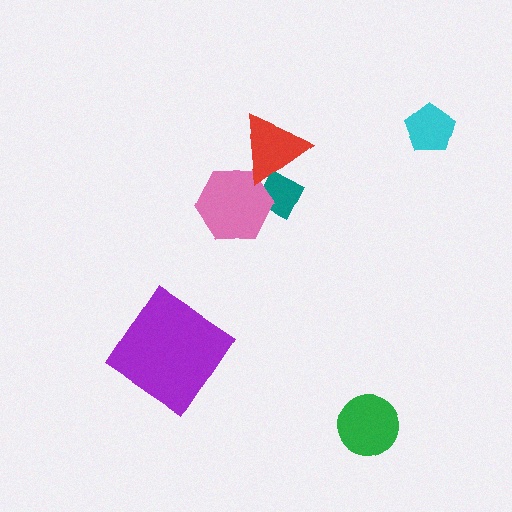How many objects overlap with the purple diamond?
0 objects overlap with the purple diamond.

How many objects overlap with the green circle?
0 objects overlap with the green circle.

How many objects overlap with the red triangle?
2 objects overlap with the red triangle.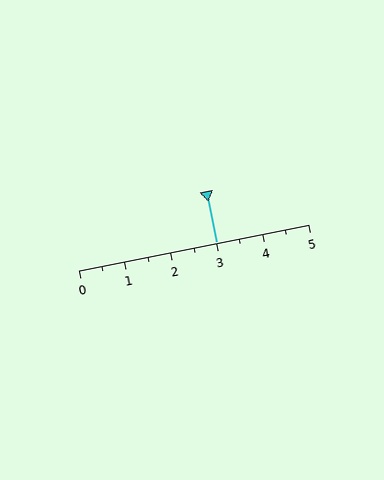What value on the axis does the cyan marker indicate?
The marker indicates approximately 3.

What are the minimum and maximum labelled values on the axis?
The axis runs from 0 to 5.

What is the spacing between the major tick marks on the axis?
The major ticks are spaced 1 apart.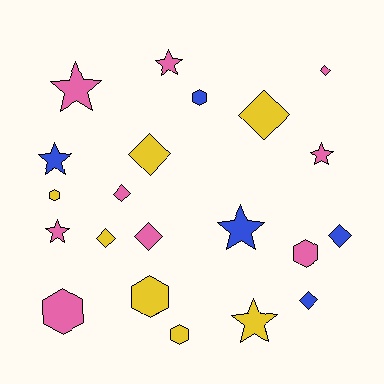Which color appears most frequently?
Pink, with 9 objects.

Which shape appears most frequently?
Diamond, with 8 objects.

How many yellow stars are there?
There is 1 yellow star.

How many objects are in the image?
There are 21 objects.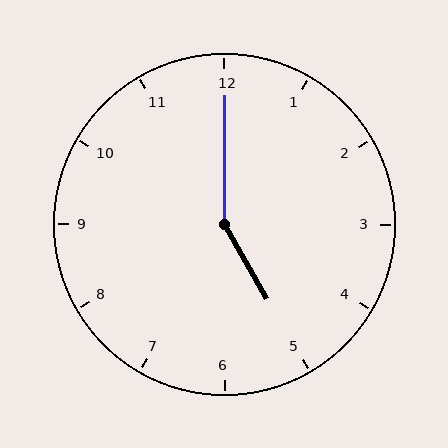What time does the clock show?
5:00.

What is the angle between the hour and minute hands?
Approximately 150 degrees.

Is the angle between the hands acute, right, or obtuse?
It is obtuse.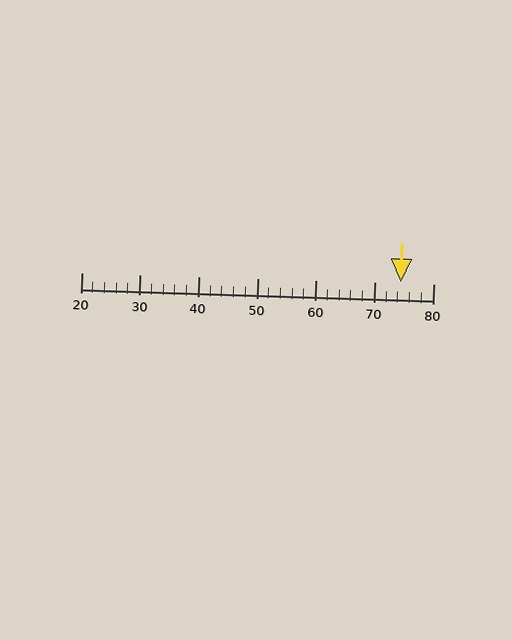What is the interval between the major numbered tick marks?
The major tick marks are spaced 10 units apart.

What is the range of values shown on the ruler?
The ruler shows values from 20 to 80.